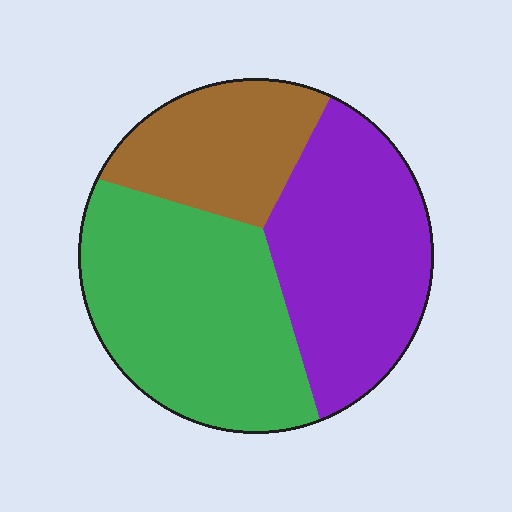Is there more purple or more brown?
Purple.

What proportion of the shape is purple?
Purple covers 36% of the shape.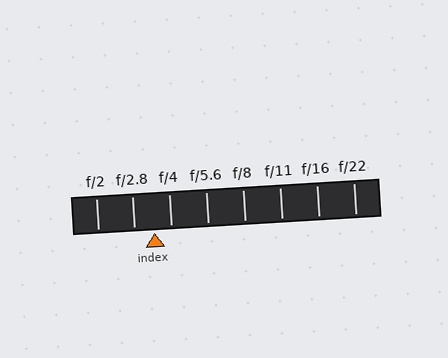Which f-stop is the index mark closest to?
The index mark is closest to f/4.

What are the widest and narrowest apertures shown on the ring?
The widest aperture shown is f/2 and the narrowest is f/22.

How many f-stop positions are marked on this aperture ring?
There are 8 f-stop positions marked.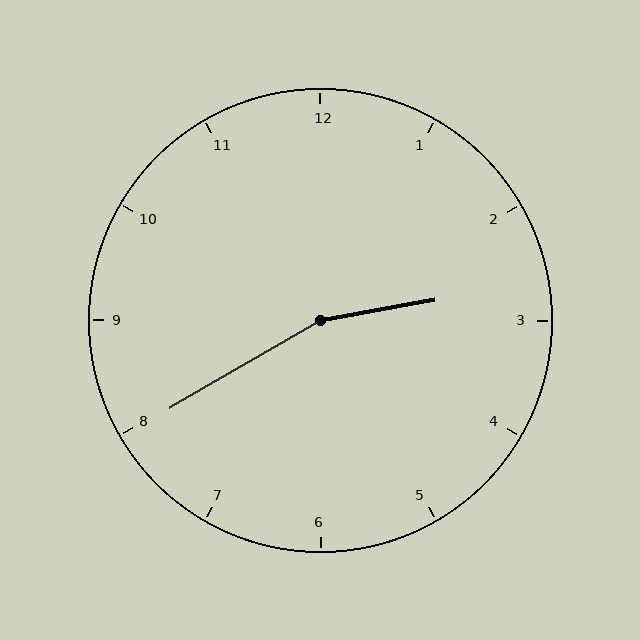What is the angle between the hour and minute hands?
Approximately 160 degrees.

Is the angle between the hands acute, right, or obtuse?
It is obtuse.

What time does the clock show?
2:40.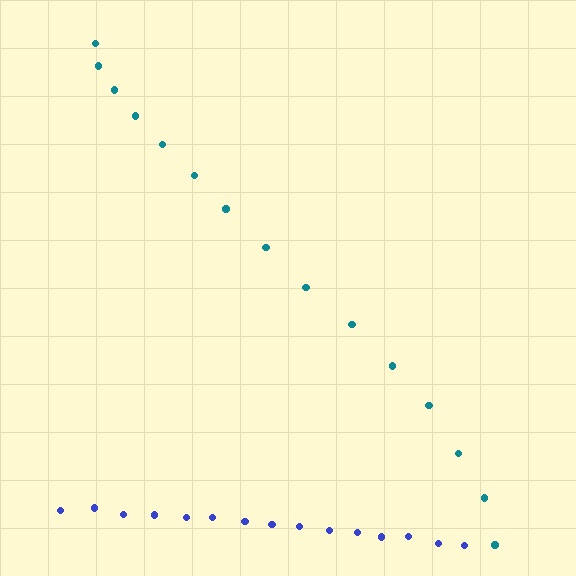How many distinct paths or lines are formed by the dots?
There are 2 distinct paths.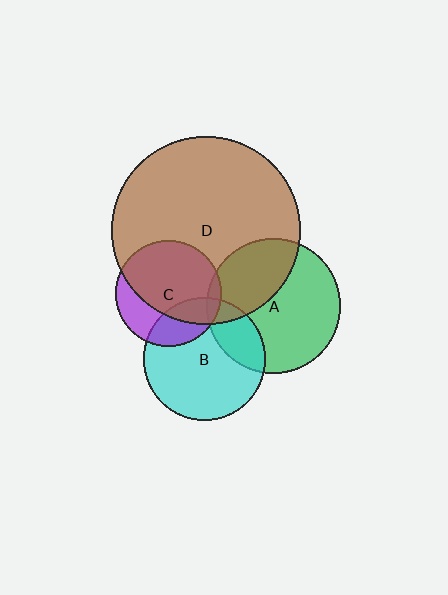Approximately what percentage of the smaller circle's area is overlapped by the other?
Approximately 5%.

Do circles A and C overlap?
Yes.